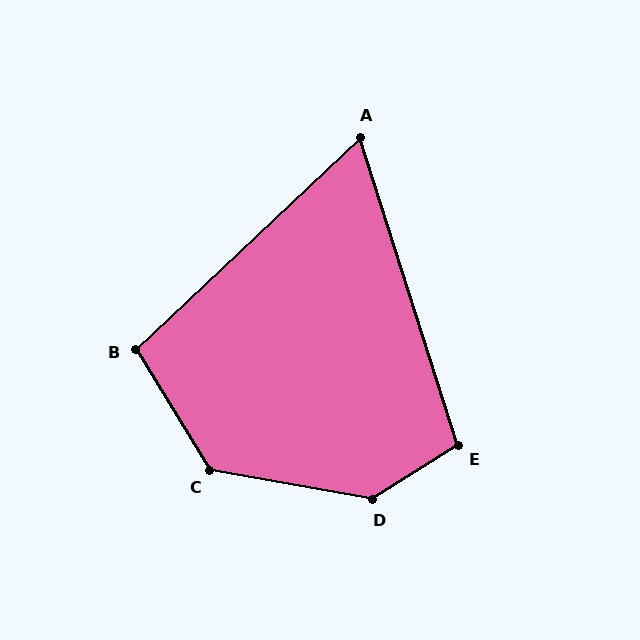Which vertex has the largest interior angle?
D, at approximately 138 degrees.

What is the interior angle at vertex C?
Approximately 131 degrees (obtuse).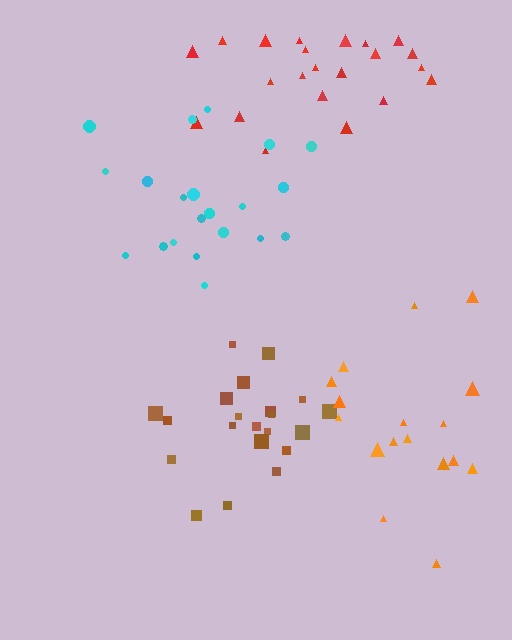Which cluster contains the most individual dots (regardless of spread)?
Red (22).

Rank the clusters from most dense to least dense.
brown, red, cyan, orange.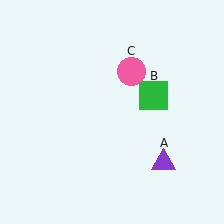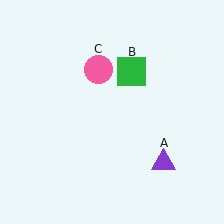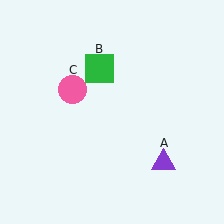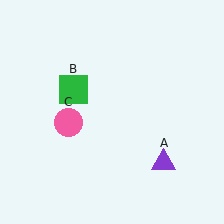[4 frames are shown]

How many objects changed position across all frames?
2 objects changed position: green square (object B), pink circle (object C).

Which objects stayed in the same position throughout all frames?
Purple triangle (object A) remained stationary.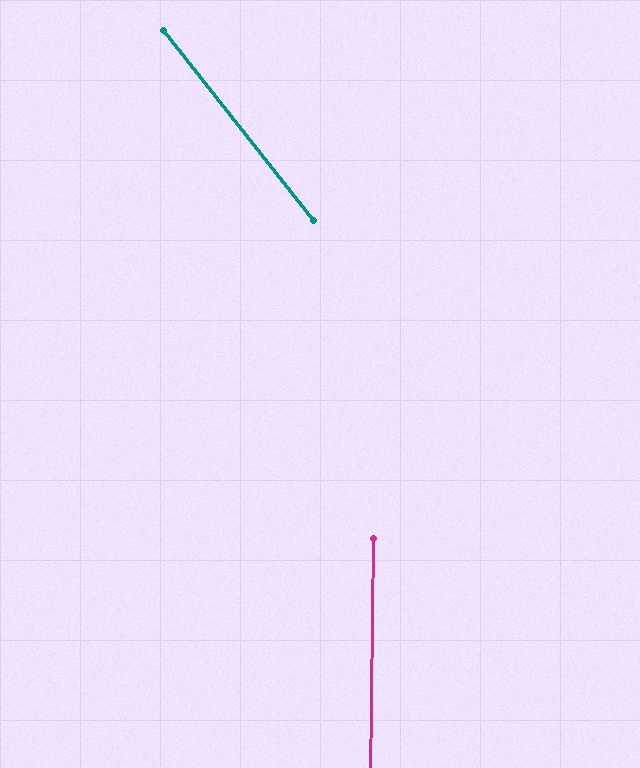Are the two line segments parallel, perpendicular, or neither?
Neither parallel nor perpendicular — they differ by about 39°.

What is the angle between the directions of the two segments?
Approximately 39 degrees.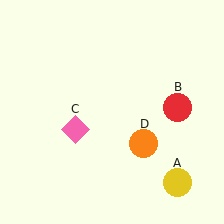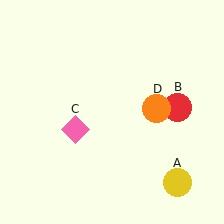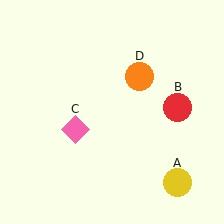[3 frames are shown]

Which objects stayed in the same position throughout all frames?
Yellow circle (object A) and red circle (object B) and pink diamond (object C) remained stationary.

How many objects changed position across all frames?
1 object changed position: orange circle (object D).